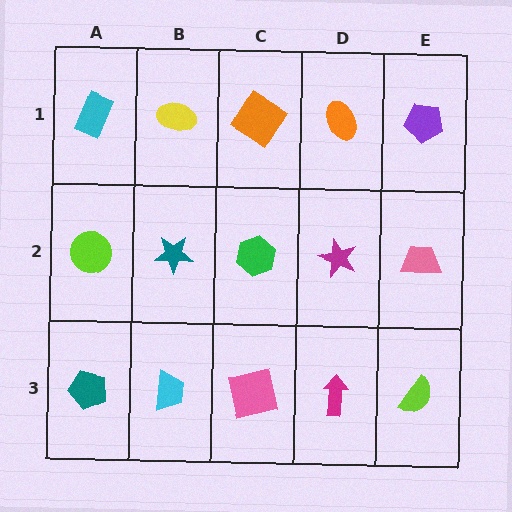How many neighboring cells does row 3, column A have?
2.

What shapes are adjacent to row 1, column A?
A lime circle (row 2, column A), a yellow ellipse (row 1, column B).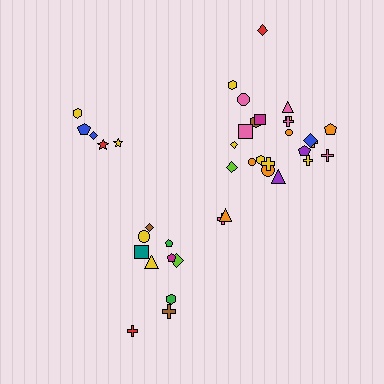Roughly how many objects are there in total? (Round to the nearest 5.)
Roughly 40 objects in total.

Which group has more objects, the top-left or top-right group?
The top-right group.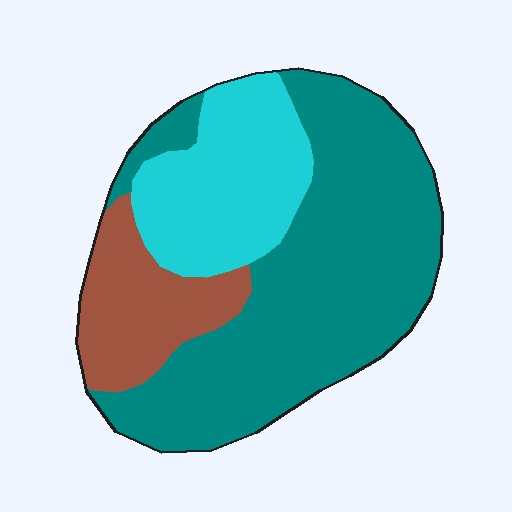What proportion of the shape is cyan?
Cyan takes up between a sixth and a third of the shape.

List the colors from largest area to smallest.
From largest to smallest: teal, cyan, brown.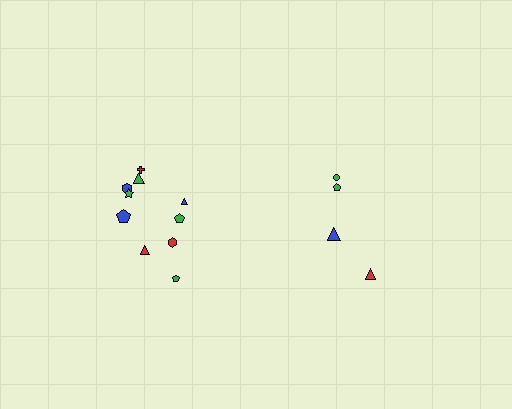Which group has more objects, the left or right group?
The left group.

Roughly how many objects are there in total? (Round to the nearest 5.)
Roughly 15 objects in total.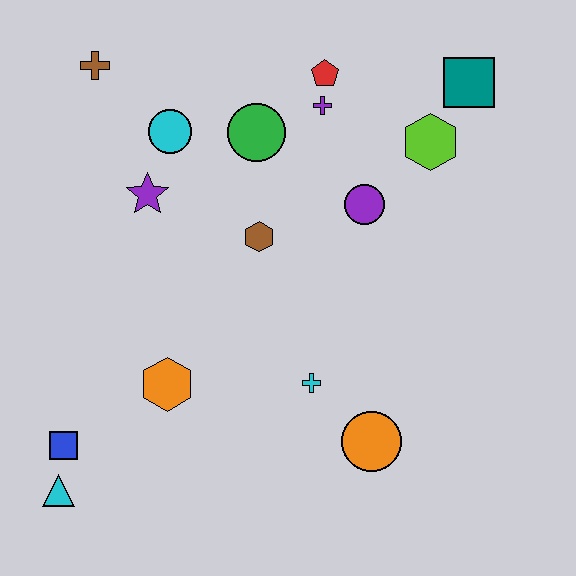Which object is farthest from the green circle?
The cyan triangle is farthest from the green circle.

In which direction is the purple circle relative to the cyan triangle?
The purple circle is to the right of the cyan triangle.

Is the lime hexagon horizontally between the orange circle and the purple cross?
No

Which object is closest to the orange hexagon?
The blue square is closest to the orange hexagon.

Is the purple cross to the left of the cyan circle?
No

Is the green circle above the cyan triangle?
Yes